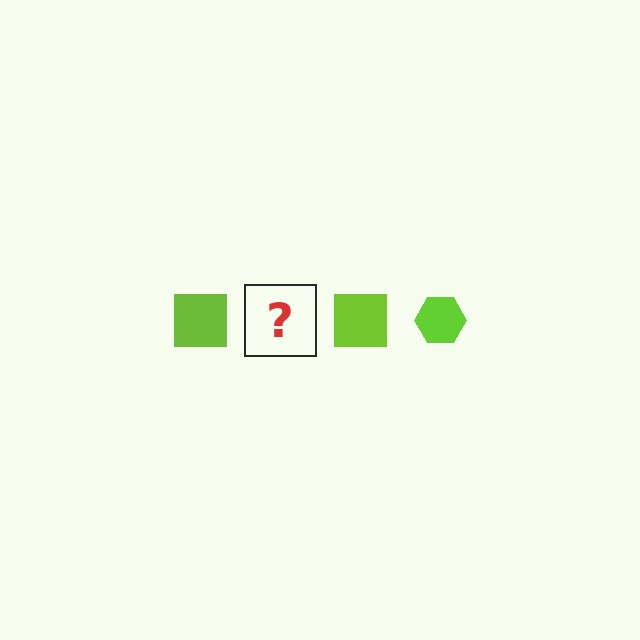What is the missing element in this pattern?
The missing element is a lime hexagon.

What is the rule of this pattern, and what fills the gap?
The rule is that the pattern cycles through square, hexagon shapes in lime. The gap should be filled with a lime hexagon.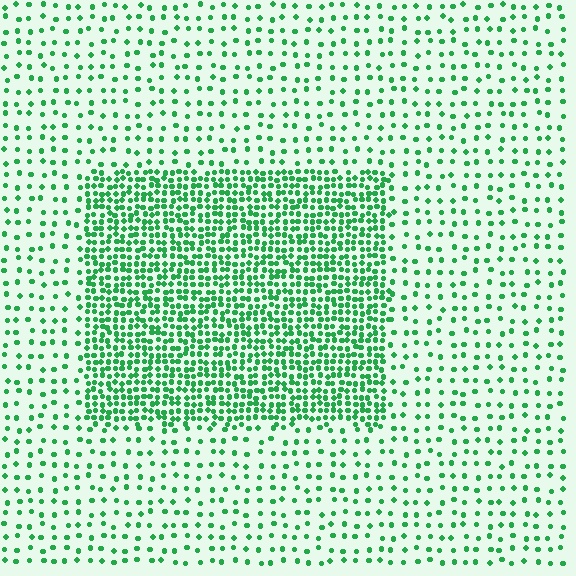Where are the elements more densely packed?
The elements are more densely packed inside the rectangle boundary.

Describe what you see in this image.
The image contains small green elements arranged at two different densities. A rectangle-shaped region is visible where the elements are more densely packed than the surrounding area.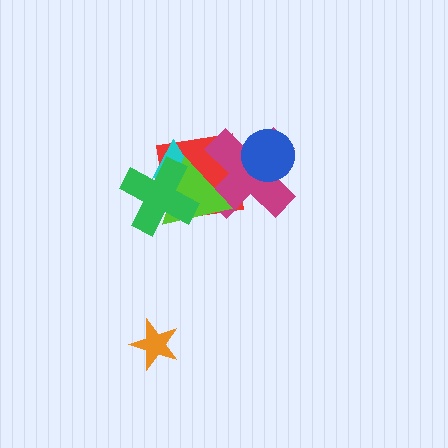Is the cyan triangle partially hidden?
Yes, it is partially covered by another shape.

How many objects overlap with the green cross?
3 objects overlap with the green cross.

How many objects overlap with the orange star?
0 objects overlap with the orange star.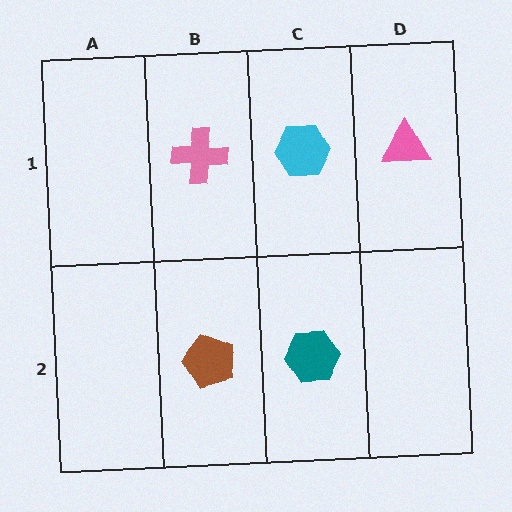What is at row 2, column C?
A teal hexagon.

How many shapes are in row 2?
2 shapes.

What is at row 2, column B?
A brown pentagon.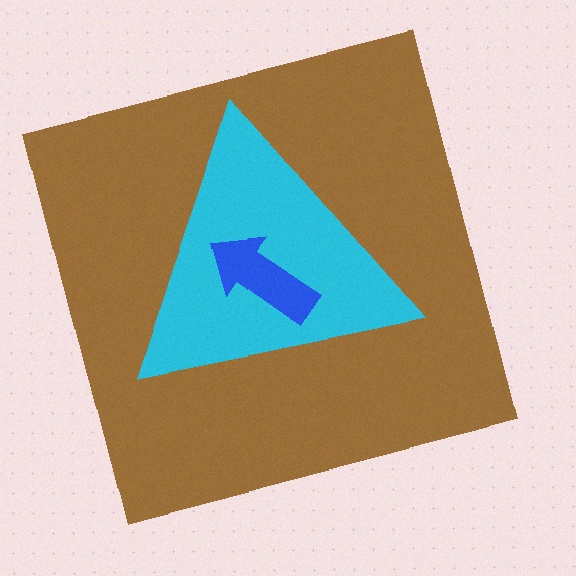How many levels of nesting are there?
3.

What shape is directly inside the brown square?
The cyan triangle.